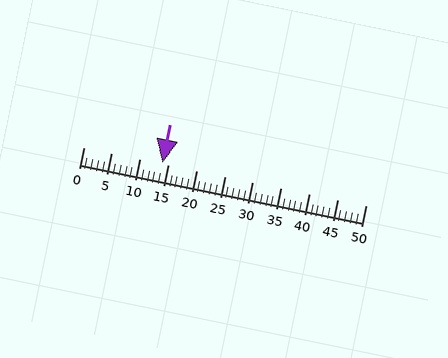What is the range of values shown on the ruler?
The ruler shows values from 0 to 50.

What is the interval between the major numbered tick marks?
The major tick marks are spaced 5 units apart.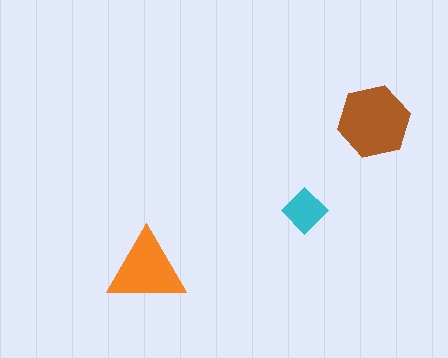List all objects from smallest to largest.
The cyan diamond, the orange triangle, the brown hexagon.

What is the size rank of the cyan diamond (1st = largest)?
3rd.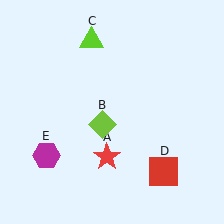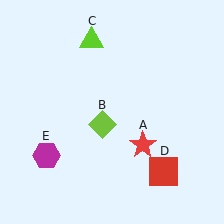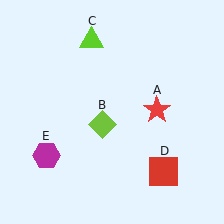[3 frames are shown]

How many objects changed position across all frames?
1 object changed position: red star (object A).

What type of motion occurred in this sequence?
The red star (object A) rotated counterclockwise around the center of the scene.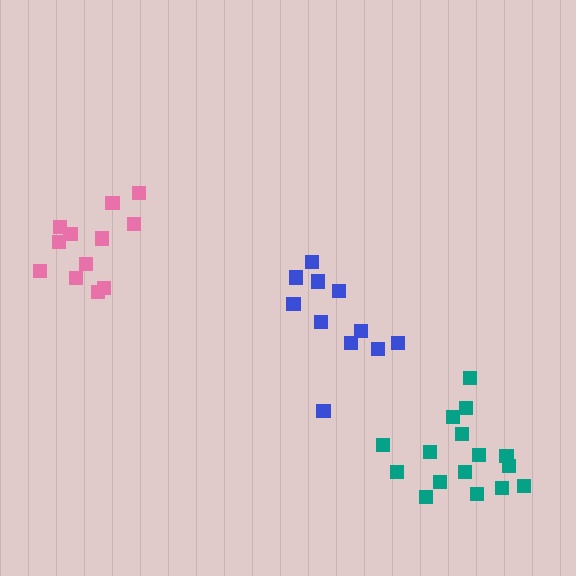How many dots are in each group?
Group 1: 12 dots, Group 2: 11 dots, Group 3: 16 dots (39 total).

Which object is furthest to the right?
The teal cluster is rightmost.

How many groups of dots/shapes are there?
There are 3 groups.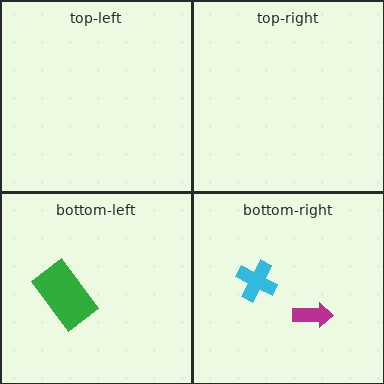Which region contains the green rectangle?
The bottom-left region.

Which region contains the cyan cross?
The bottom-right region.